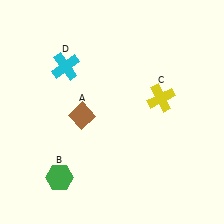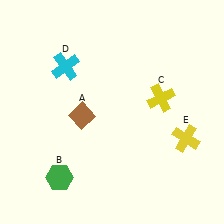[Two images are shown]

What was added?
A yellow cross (E) was added in Image 2.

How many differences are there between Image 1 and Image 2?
There is 1 difference between the two images.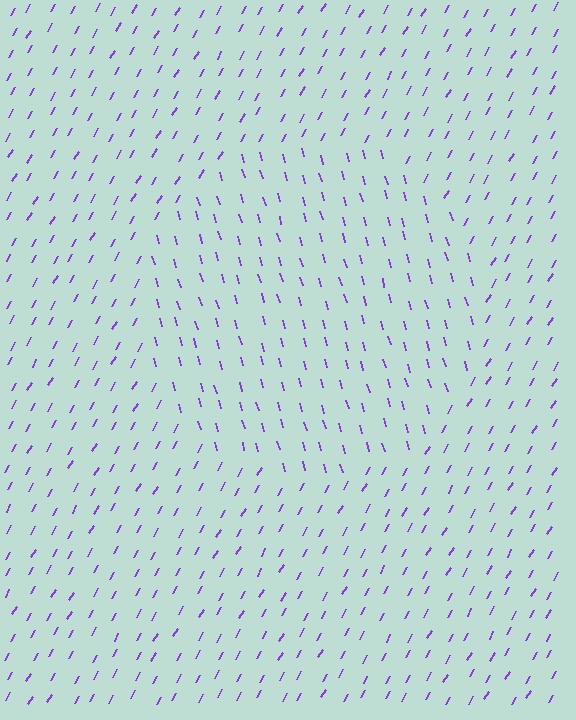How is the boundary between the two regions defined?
The boundary is defined purely by a change in line orientation (approximately 45 degrees difference). All lines are the same color and thickness.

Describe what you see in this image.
The image is filled with small purple line segments. A circle region in the image has lines oriented differently from the surrounding lines, creating a visible texture boundary.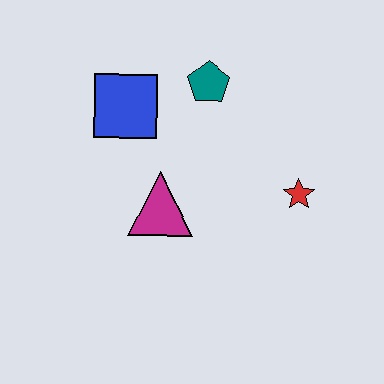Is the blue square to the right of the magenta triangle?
No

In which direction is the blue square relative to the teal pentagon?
The blue square is to the left of the teal pentagon.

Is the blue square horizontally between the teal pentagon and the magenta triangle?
No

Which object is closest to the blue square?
The teal pentagon is closest to the blue square.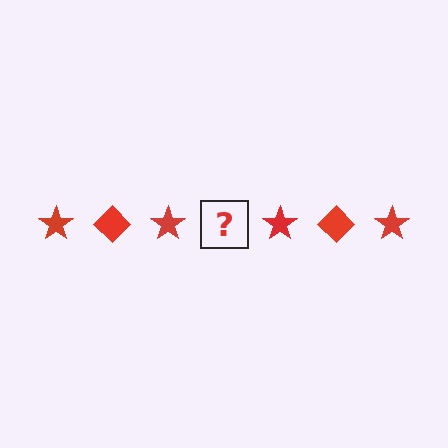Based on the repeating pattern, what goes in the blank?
The blank should be a red diamond.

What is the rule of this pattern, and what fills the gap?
The rule is that the pattern cycles through star, diamond shapes in red. The gap should be filled with a red diamond.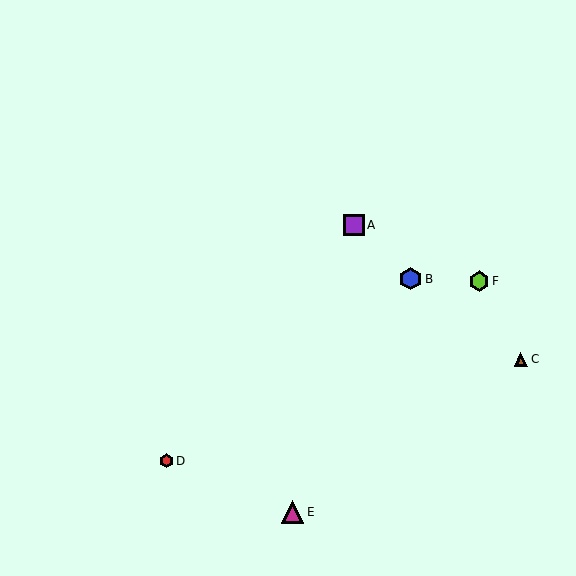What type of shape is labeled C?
Shape C is a brown triangle.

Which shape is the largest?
The magenta triangle (labeled E) is the largest.